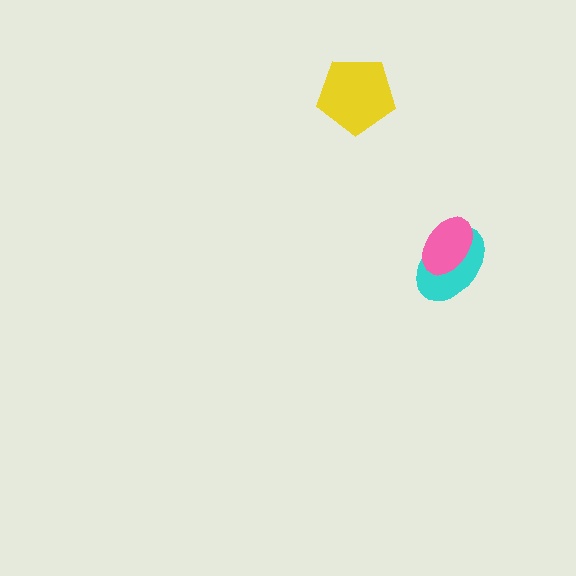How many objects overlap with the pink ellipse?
1 object overlaps with the pink ellipse.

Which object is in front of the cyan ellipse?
The pink ellipse is in front of the cyan ellipse.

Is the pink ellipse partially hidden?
No, no other shape covers it.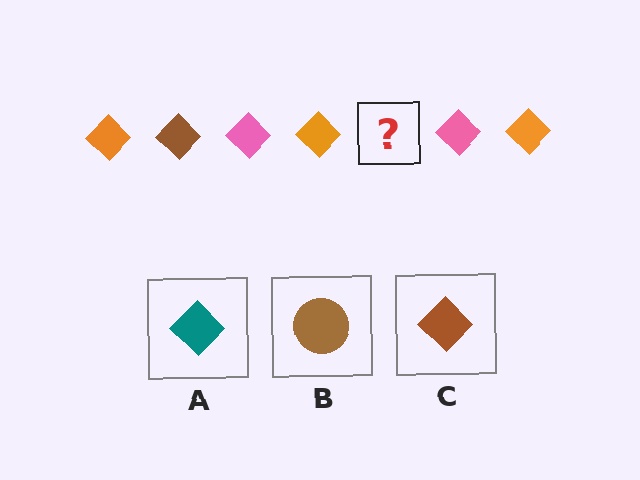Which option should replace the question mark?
Option C.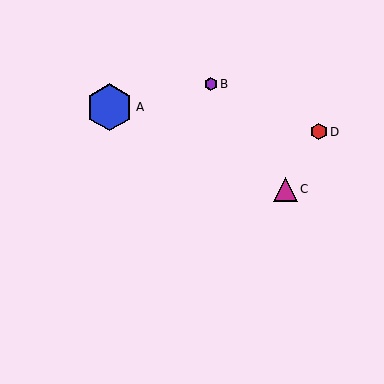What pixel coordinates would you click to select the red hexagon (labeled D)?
Click at (319, 132) to select the red hexagon D.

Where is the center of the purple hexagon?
The center of the purple hexagon is at (211, 84).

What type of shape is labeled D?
Shape D is a red hexagon.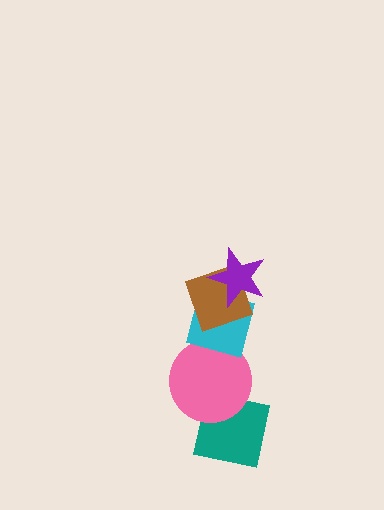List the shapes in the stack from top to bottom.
From top to bottom: the purple star, the brown diamond, the cyan diamond, the pink circle, the teal square.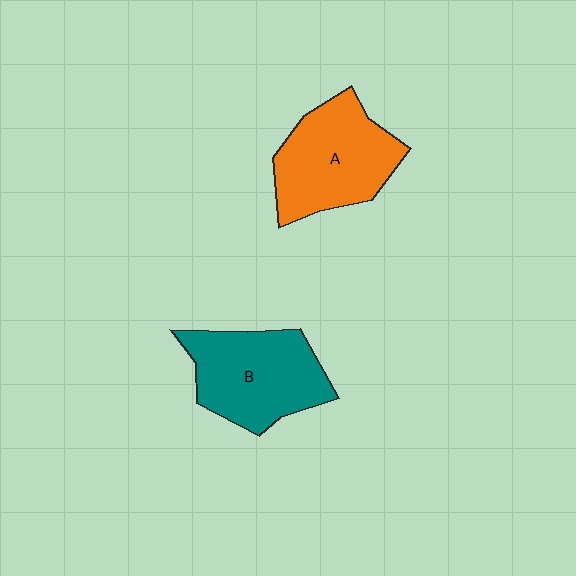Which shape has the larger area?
Shape B (teal).